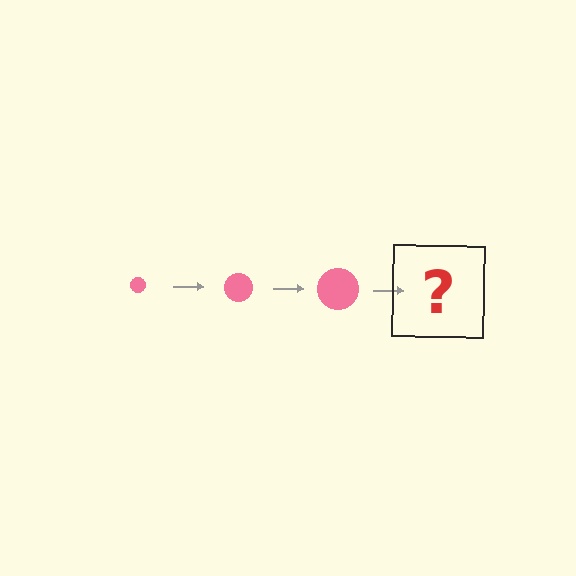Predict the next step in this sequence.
The next step is a pink circle, larger than the previous one.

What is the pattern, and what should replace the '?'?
The pattern is that the circle gets progressively larger each step. The '?' should be a pink circle, larger than the previous one.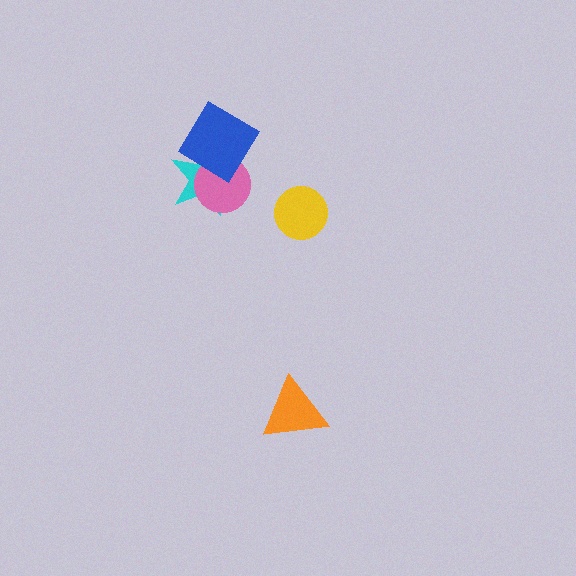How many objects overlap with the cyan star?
2 objects overlap with the cyan star.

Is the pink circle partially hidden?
Yes, it is partially covered by another shape.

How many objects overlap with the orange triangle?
0 objects overlap with the orange triangle.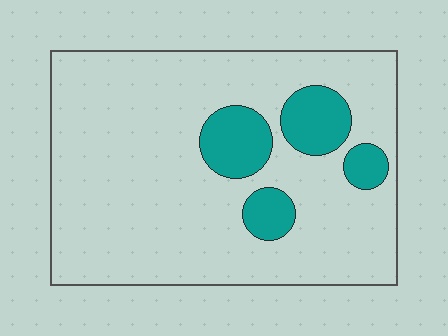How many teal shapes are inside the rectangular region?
4.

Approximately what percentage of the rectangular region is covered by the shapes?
Approximately 15%.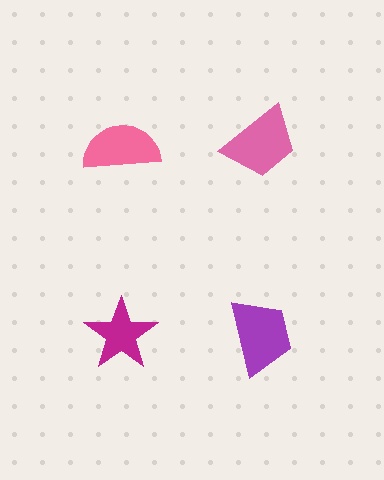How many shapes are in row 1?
2 shapes.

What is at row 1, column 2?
A pink trapezoid.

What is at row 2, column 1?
A magenta star.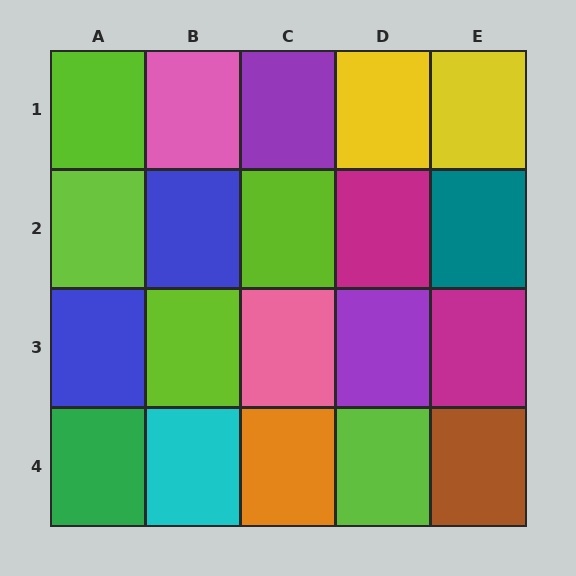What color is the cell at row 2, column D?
Magenta.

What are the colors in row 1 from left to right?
Lime, pink, purple, yellow, yellow.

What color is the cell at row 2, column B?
Blue.